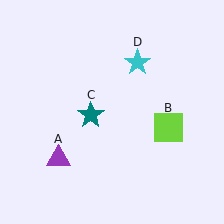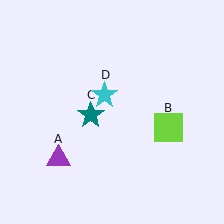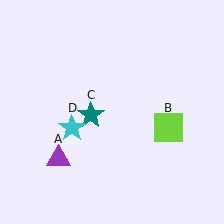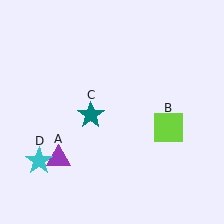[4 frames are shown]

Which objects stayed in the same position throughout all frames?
Purple triangle (object A) and lime square (object B) and teal star (object C) remained stationary.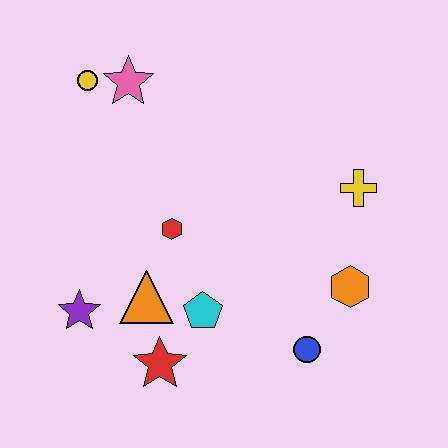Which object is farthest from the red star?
The yellow circle is farthest from the red star.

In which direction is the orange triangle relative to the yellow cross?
The orange triangle is to the left of the yellow cross.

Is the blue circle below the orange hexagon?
Yes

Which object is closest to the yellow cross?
The orange hexagon is closest to the yellow cross.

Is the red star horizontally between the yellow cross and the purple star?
Yes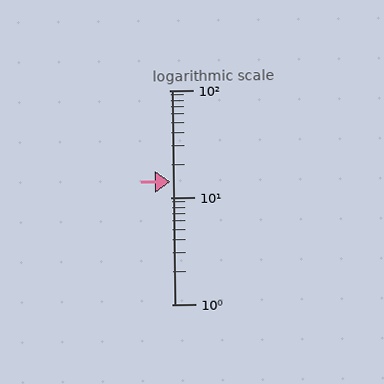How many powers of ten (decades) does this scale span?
The scale spans 2 decades, from 1 to 100.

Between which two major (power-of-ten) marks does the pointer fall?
The pointer is between 10 and 100.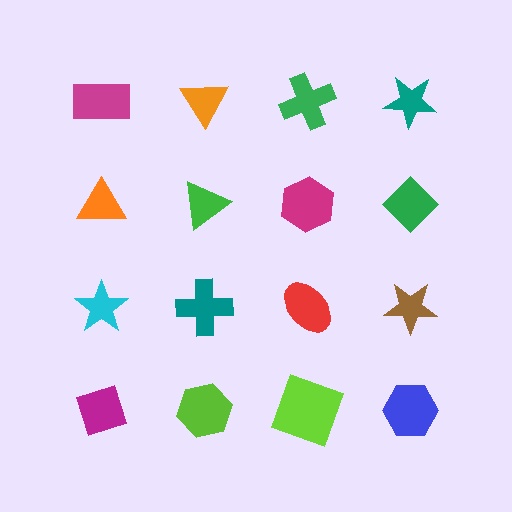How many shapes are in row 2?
4 shapes.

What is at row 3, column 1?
A cyan star.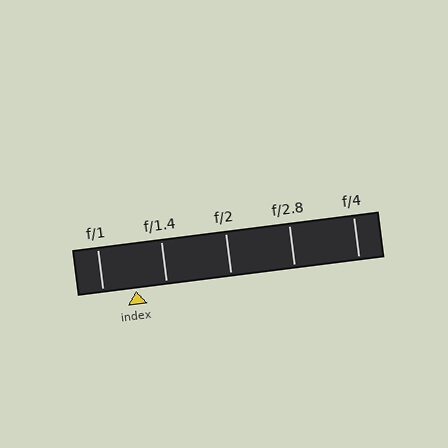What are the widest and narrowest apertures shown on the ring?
The widest aperture shown is f/1 and the narrowest is f/4.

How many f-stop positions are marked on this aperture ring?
There are 5 f-stop positions marked.